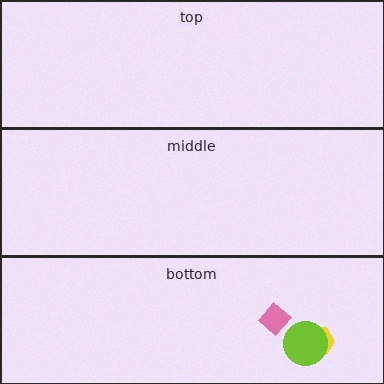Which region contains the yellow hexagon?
The bottom region.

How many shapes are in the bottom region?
3.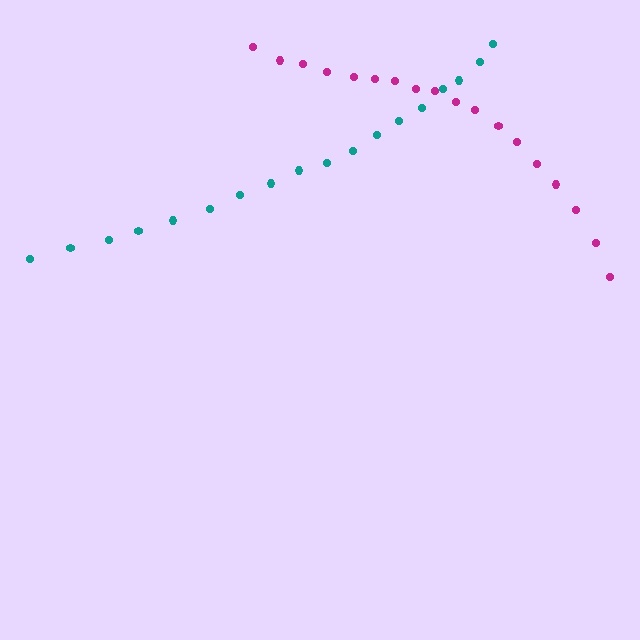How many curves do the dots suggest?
There are 2 distinct paths.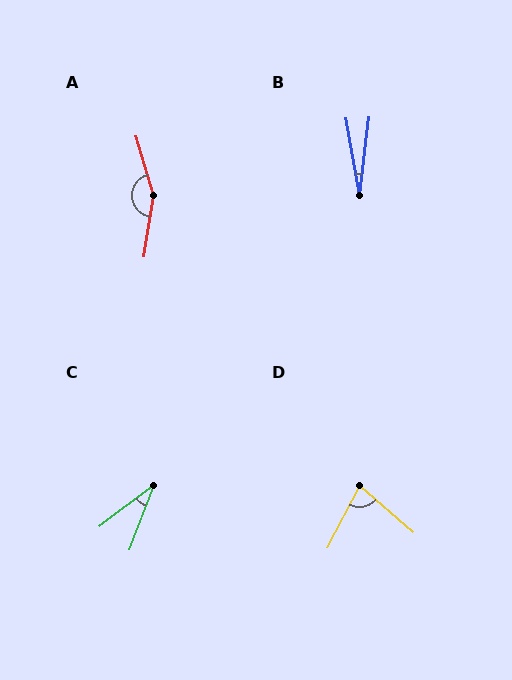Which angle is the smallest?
B, at approximately 17 degrees.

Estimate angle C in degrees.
Approximately 32 degrees.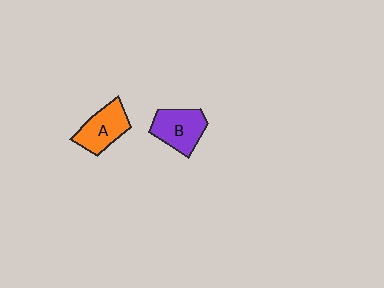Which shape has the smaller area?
Shape A (orange).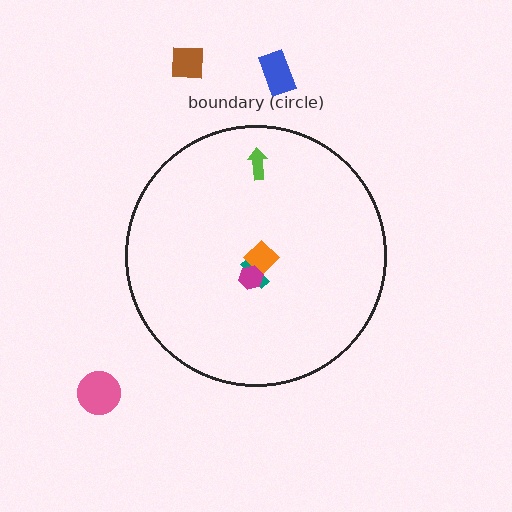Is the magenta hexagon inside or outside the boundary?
Inside.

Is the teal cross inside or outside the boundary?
Inside.